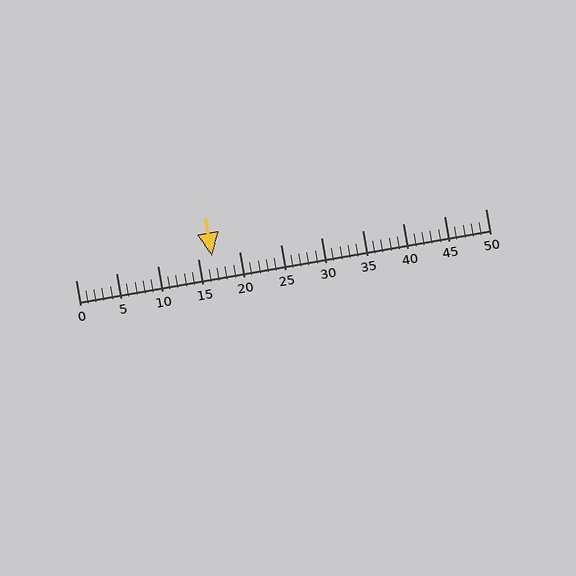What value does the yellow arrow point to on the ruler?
The yellow arrow points to approximately 17.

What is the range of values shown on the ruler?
The ruler shows values from 0 to 50.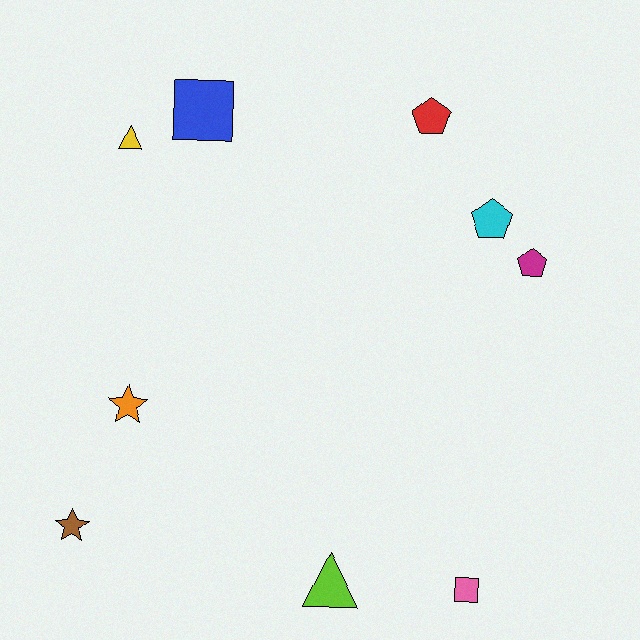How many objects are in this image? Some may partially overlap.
There are 9 objects.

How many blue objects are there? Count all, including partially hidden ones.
There is 1 blue object.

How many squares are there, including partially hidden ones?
There are 2 squares.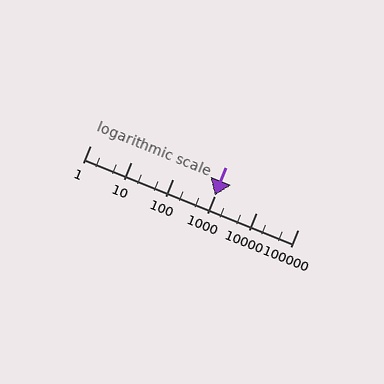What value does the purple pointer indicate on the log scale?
The pointer indicates approximately 1000.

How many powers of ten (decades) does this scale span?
The scale spans 5 decades, from 1 to 100000.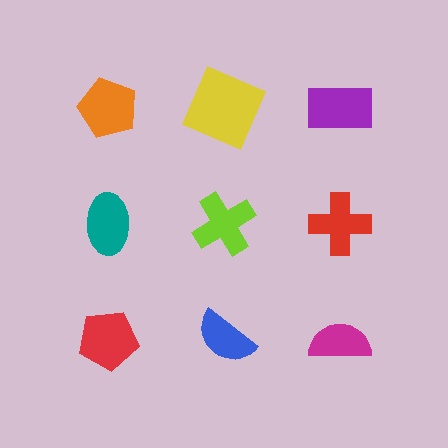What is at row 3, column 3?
A magenta semicircle.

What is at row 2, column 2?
A lime cross.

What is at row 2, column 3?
A red cross.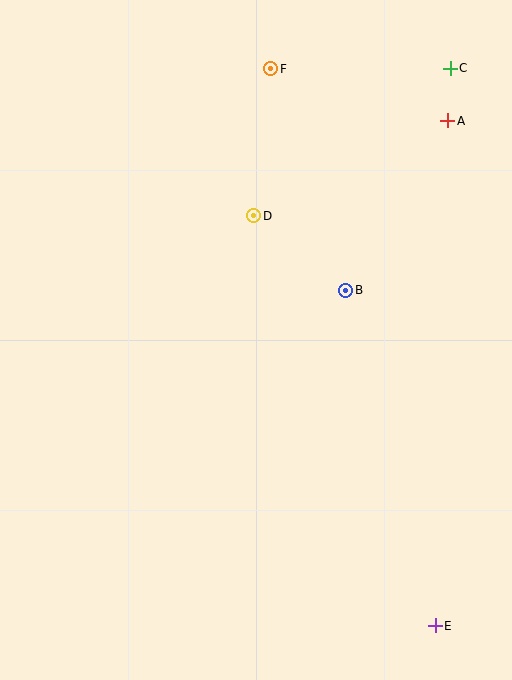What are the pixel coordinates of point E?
Point E is at (435, 626).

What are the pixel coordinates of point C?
Point C is at (450, 68).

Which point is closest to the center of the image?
Point B at (346, 290) is closest to the center.